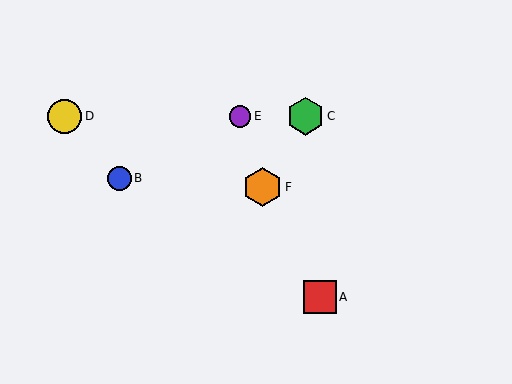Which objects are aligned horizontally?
Objects C, D, E are aligned horizontally.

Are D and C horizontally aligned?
Yes, both are at y≈116.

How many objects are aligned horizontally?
3 objects (C, D, E) are aligned horizontally.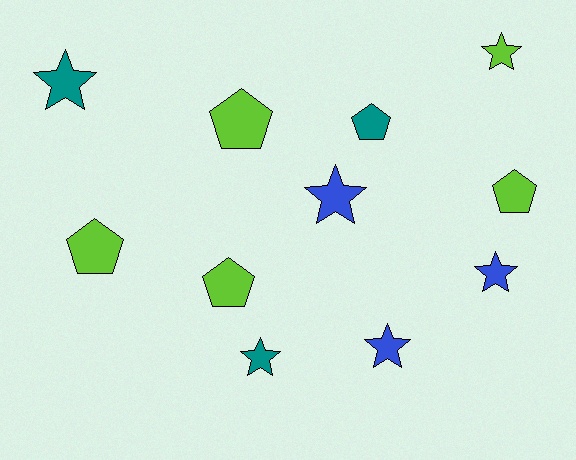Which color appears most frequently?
Lime, with 5 objects.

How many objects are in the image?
There are 11 objects.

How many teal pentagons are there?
There is 1 teal pentagon.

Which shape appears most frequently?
Star, with 6 objects.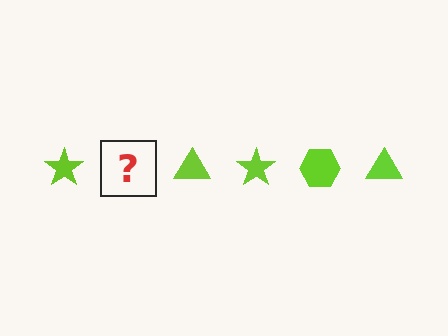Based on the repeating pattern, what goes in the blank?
The blank should be a lime hexagon.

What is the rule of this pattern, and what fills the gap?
The rule is that the pattern cycles through star, hexagon, triangle shapes in lime. The gap should be filled with a lime hexagon.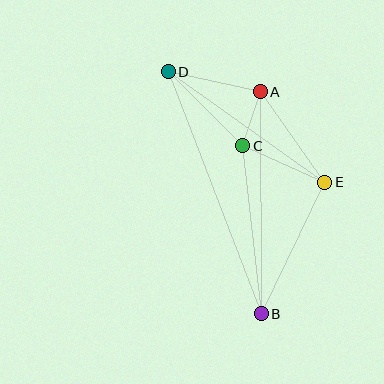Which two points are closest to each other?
Points A and C are closest to each other.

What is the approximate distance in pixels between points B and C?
The distance between B and C is approximately 169 pixels.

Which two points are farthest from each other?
Points B and D are farthest from each other.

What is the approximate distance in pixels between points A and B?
The distance between A and B is approximately 222 pixels.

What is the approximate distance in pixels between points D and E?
The distance between D and E is approximately 192 pixels.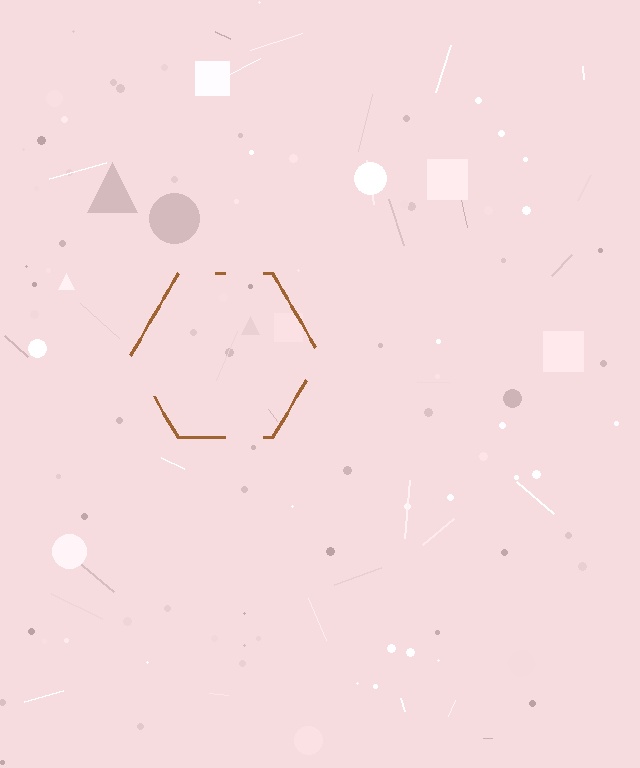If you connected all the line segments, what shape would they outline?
They would outline a hexagon.